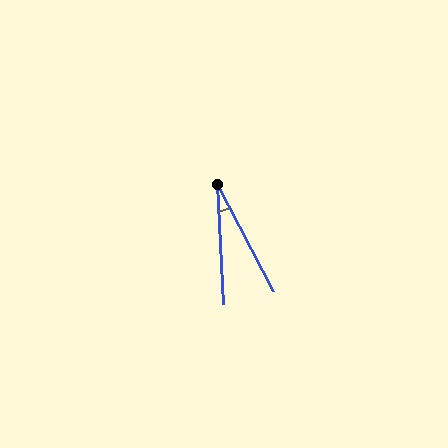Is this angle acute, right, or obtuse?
It is acute.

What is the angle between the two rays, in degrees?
Approximately 25 degrees.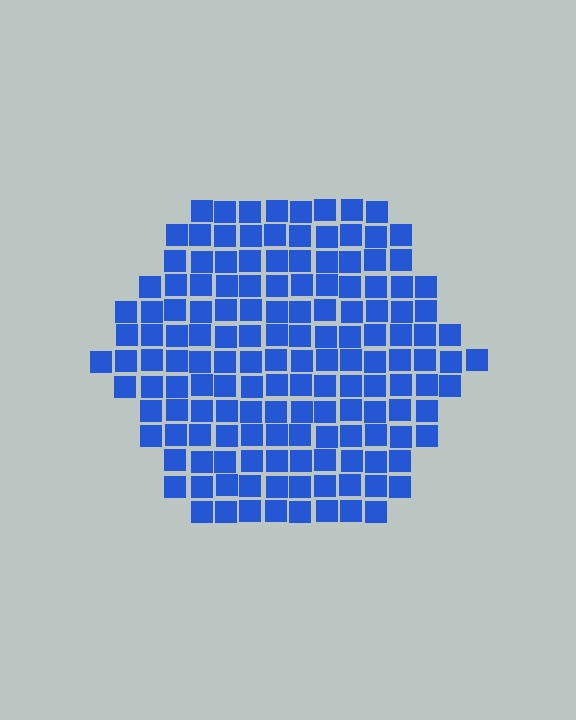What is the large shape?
The large shape is a hexagon.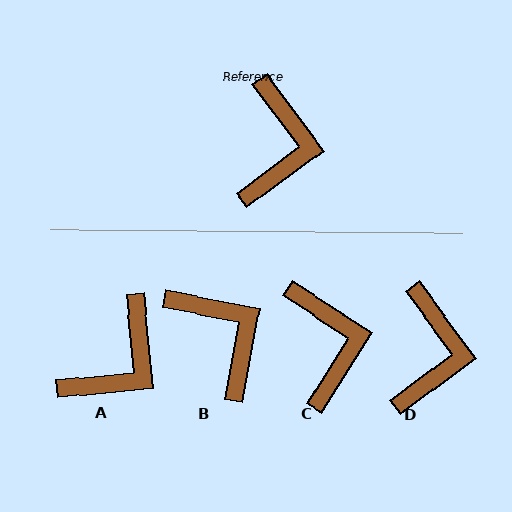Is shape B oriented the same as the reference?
No, it is off by about 43 degrees.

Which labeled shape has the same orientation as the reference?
D.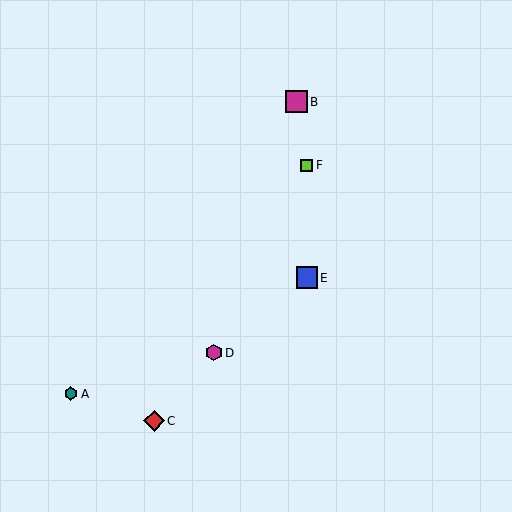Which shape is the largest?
The magenta square (labeled B) is the largest.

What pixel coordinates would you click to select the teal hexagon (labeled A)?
Click at (71, 394) to select the teal hexagon A.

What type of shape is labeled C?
Shape C is a red diamond.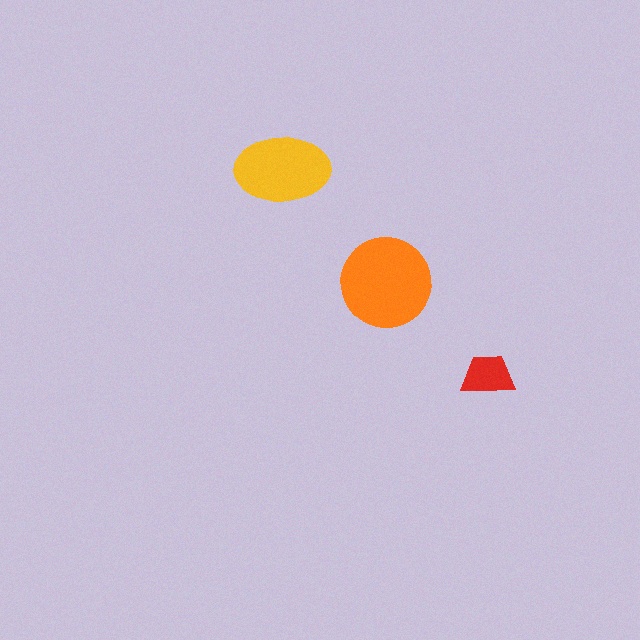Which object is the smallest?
The red trapezoid.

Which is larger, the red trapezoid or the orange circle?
The orange circle.